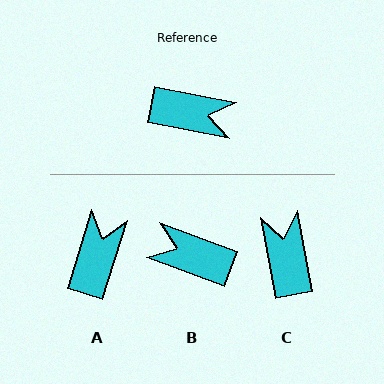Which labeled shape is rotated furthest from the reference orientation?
B, about 171 degrees away.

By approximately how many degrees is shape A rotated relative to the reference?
Approximately 84 degrees counter-clockwise.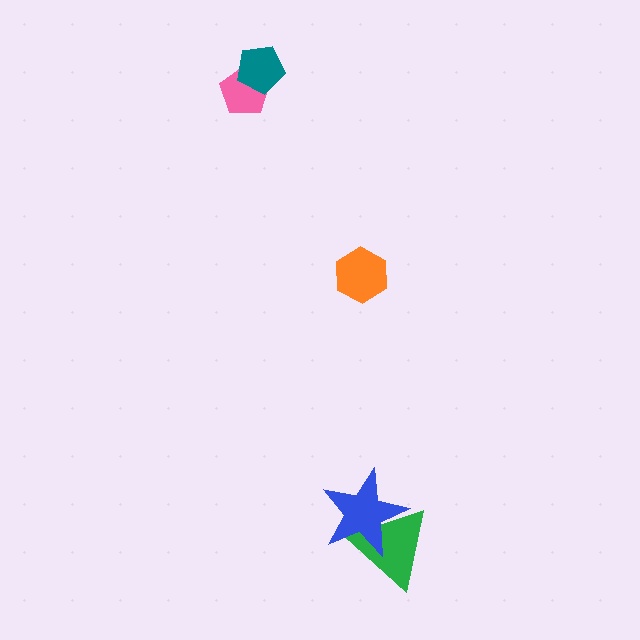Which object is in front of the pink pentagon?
The teal pentagon is in front of the pink pentagon.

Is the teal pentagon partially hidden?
No, no other shape covers it.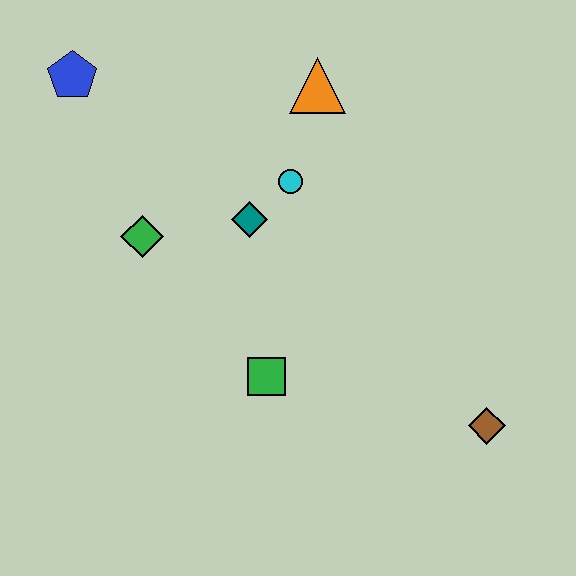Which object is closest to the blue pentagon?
The green diamond is closest to the blue pentagon.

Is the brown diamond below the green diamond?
Yes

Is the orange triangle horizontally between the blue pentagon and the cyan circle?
No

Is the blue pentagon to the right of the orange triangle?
No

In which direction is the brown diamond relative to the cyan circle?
The brown diamond is below the cyan circle.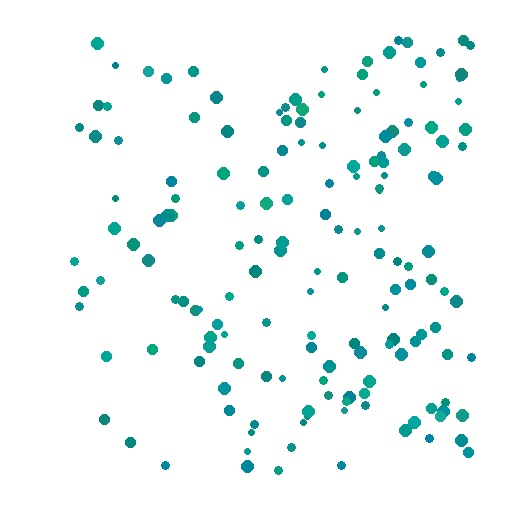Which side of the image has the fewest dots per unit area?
The left.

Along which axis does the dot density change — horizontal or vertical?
Horizontal.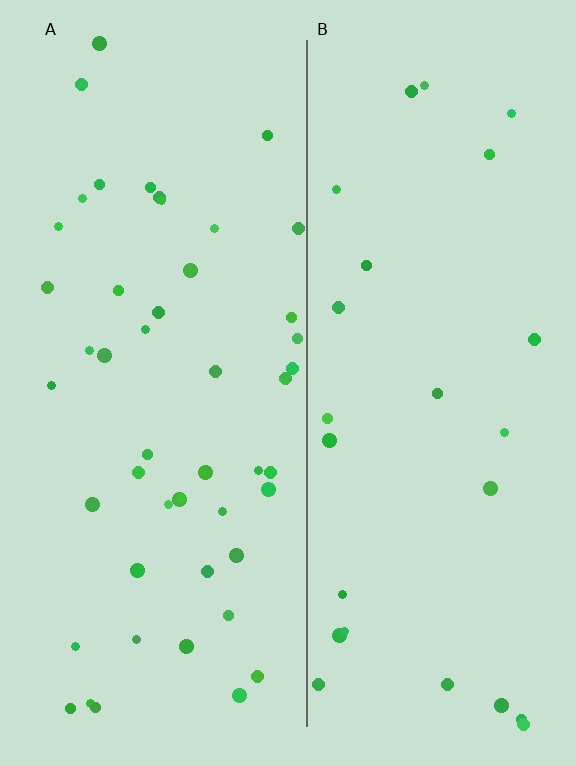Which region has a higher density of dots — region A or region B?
A (the left).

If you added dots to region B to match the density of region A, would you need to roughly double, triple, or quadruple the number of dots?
Approximately double.